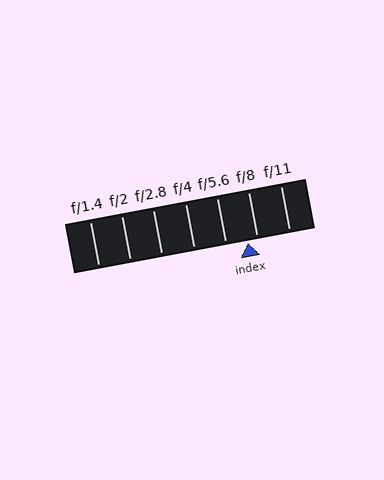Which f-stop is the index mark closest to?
The index mark is closest to f/8.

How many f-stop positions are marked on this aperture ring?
There are 7 f-stop positions marked.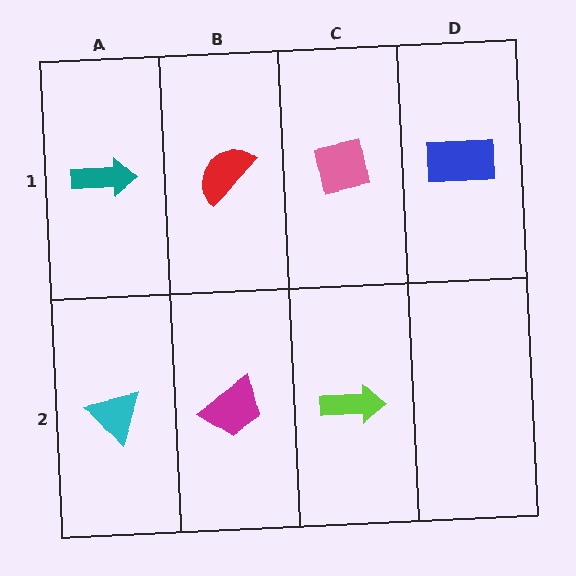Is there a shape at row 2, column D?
No, that cell is empty.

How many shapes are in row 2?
3 shapes.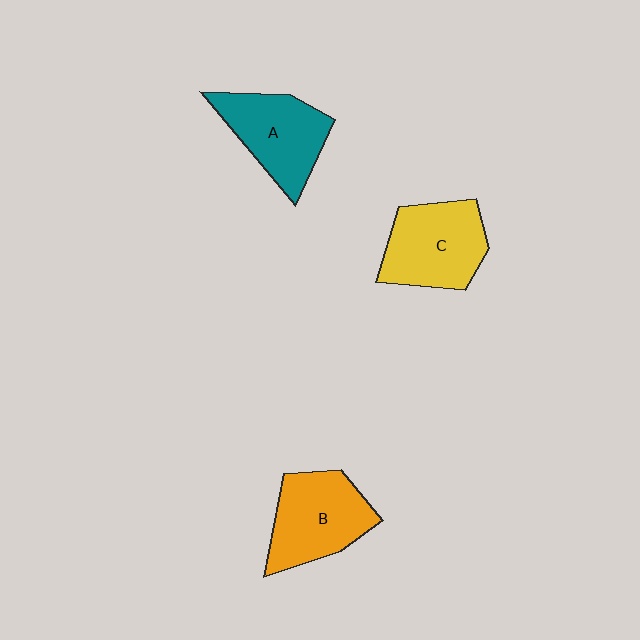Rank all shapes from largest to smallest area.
From largest to smallest: C (yellow), B (orange), A (teal).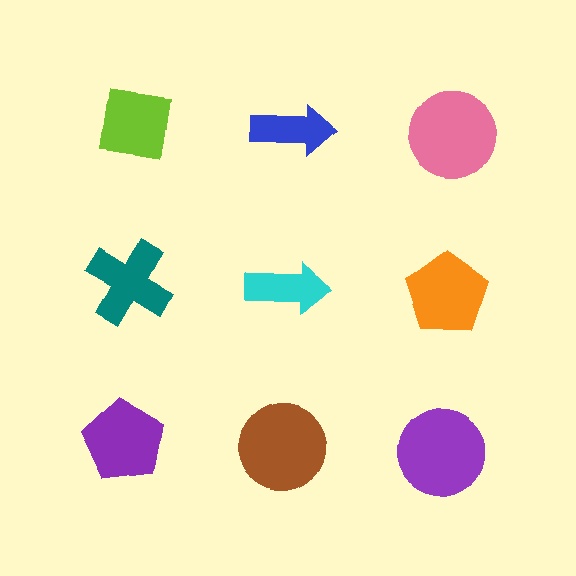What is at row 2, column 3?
An orange pentagon.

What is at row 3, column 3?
A purple circle.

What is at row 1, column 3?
A pink circle.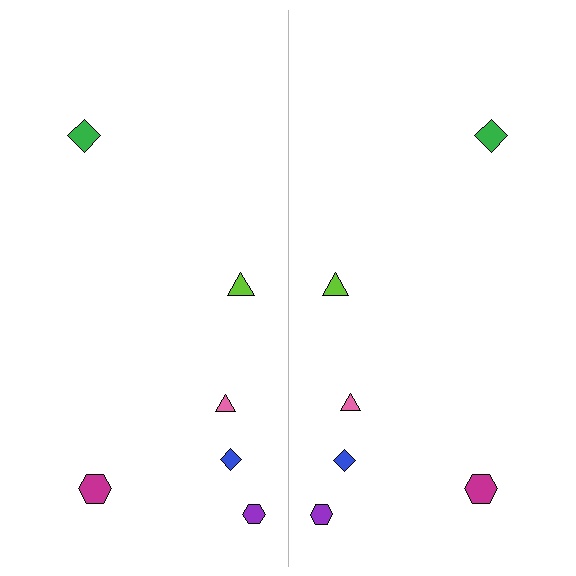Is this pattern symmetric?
Yes, this pattern has bilateral (reflection) symmetry.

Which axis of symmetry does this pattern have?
The pattern has a vertical axis of symmetry running through the center of the image.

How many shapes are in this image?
There are 12 shapes in this image.